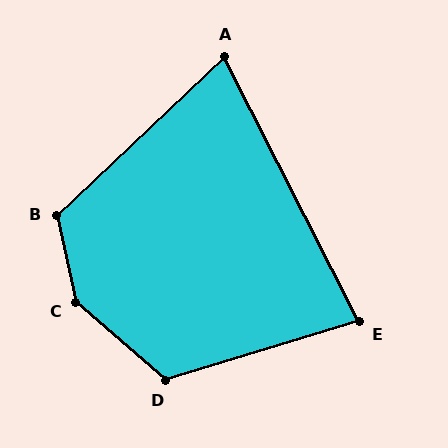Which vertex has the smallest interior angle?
A, at approximately 74 degrees.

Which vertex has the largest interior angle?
C, at approximately 144 degrees.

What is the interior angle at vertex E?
Approximately 80 degrees (acute).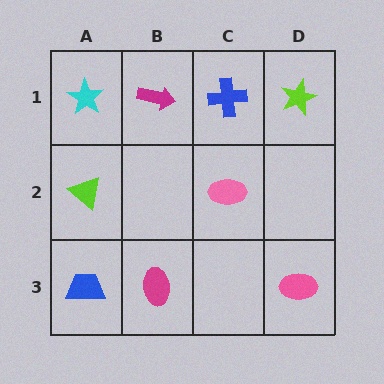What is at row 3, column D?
A pink ellipse.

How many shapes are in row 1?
4 shapes.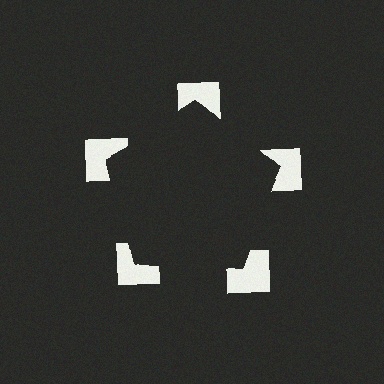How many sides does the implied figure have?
5 sides.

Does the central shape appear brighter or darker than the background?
It typically appears slightly darker than the background, even though no actual brightness change is drawn.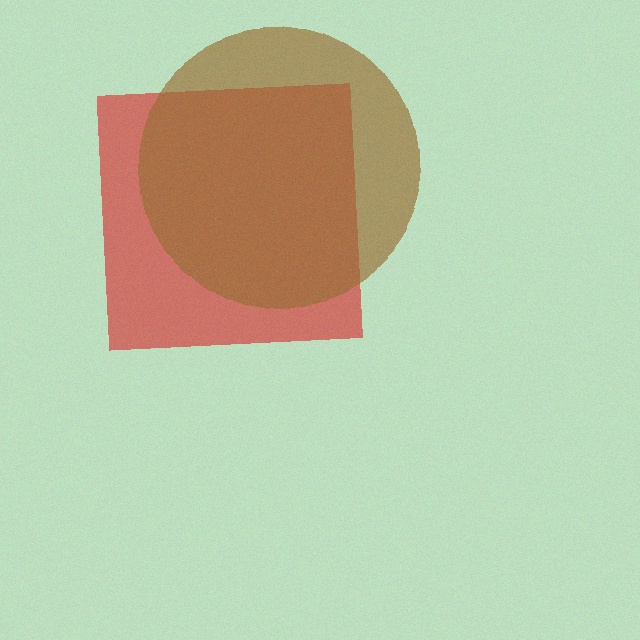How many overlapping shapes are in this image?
There are 2 overlapping shapes in the image.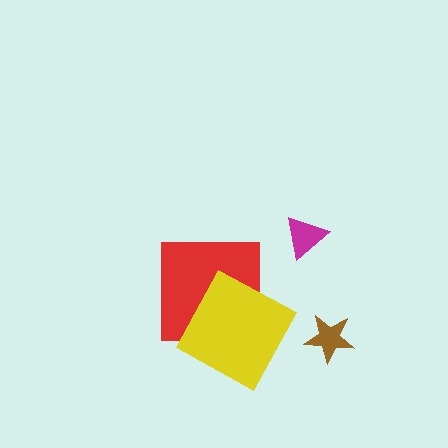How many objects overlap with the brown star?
0 objects overlap with the brown star.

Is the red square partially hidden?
Yes, it is partially covered by another shape.